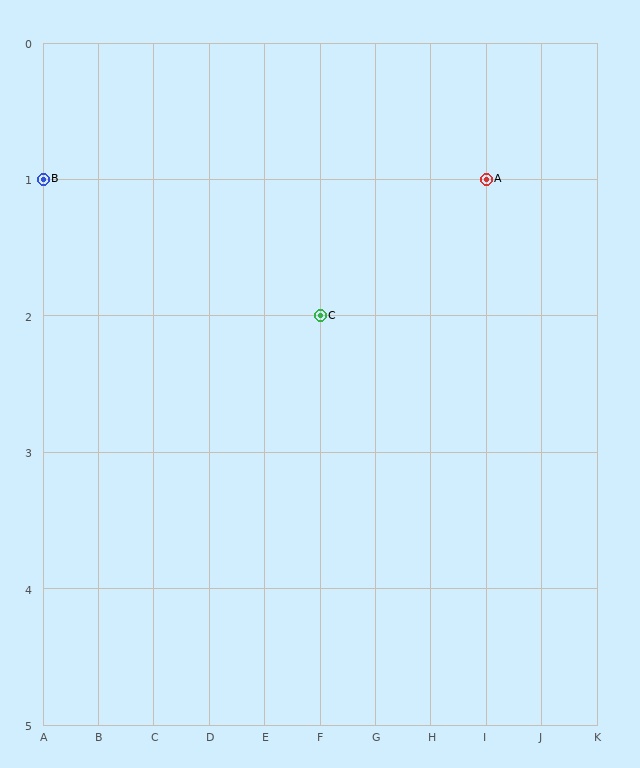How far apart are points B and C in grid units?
Points B and C are 5 columns and 1 row apart (about 5.1 grid units diagonally).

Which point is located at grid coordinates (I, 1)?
Point A is at (I, 1).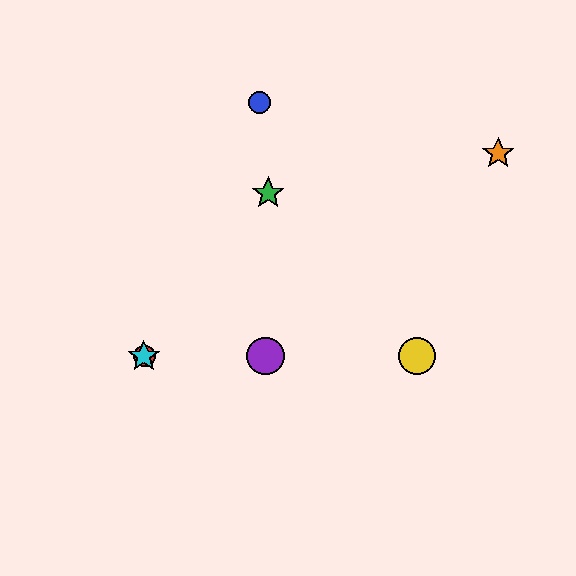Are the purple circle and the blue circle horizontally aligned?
No, the purple circle is at y≈356 and the blue circle is at y≈103.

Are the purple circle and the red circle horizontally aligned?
Yes, both are at y≈356.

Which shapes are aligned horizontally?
The red circle, the yellow circle, the purple circle, the cyan star are aligned horizontally.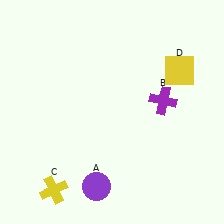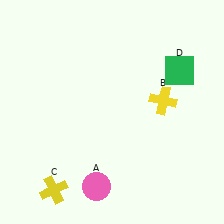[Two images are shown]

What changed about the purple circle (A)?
In Image 1, A is purple. In Image 2, it changed to pink.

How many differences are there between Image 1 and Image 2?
There are 3 differences between the two images.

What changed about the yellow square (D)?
In Image 1, D is yellow. In Image 2, it changed to green.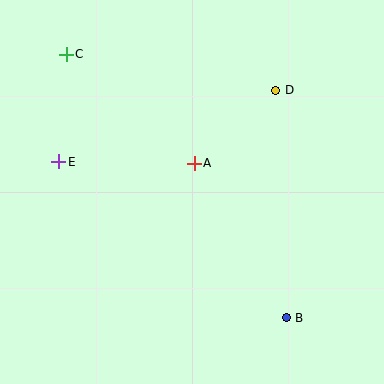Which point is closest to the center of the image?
Point A at (194, 163) is closest to the center.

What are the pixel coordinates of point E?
Point E is at (59, 162).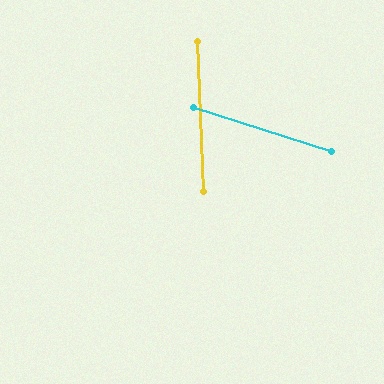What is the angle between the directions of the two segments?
Approximately 70 degrees.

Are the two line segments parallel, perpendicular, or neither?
Neither parallel nor perpendicular — they differ by about 70°.